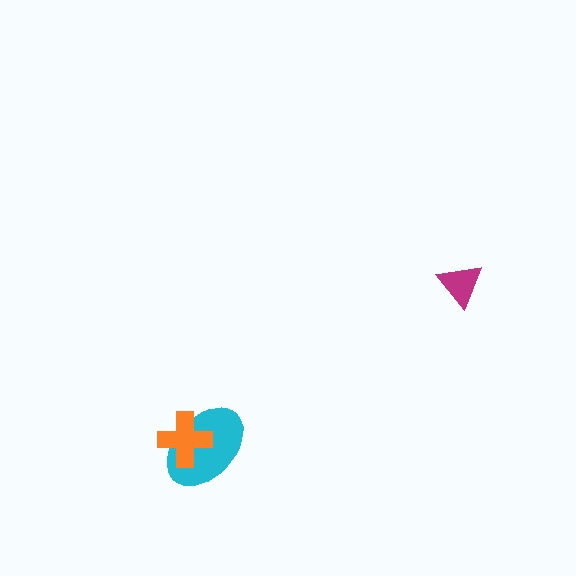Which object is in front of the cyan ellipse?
The orange cross is in front of the cyan ellipse.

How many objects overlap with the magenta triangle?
0 objects overlap with the magenta triangle.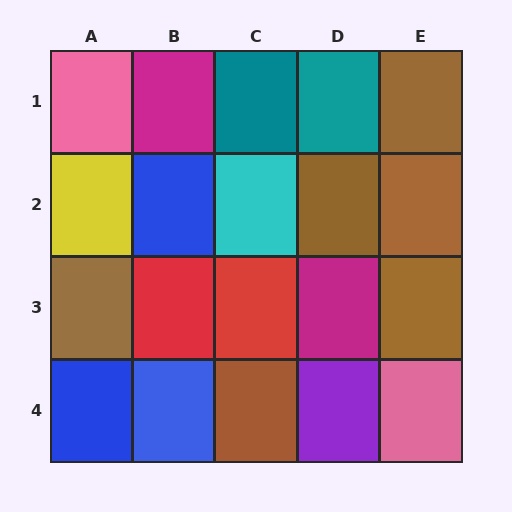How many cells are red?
2 cells are red.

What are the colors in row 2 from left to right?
Yellow, blue, cyan, brown, brown.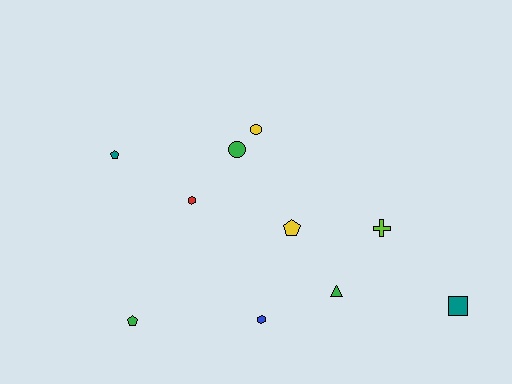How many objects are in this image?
There are 10 objects.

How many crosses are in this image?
There is 1 cross.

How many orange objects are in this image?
There are no orange objects.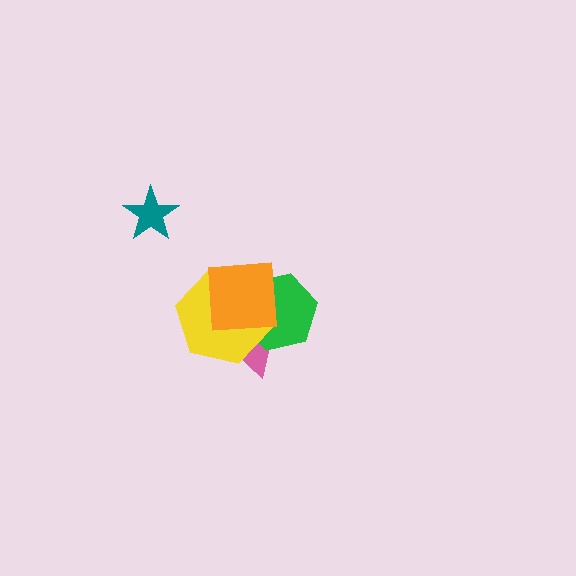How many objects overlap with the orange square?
3 objects overlap with the orange square.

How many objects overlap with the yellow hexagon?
3 objects overlap with the yellow hexagon.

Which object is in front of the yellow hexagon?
The orange square is in front of the yellow hexagon.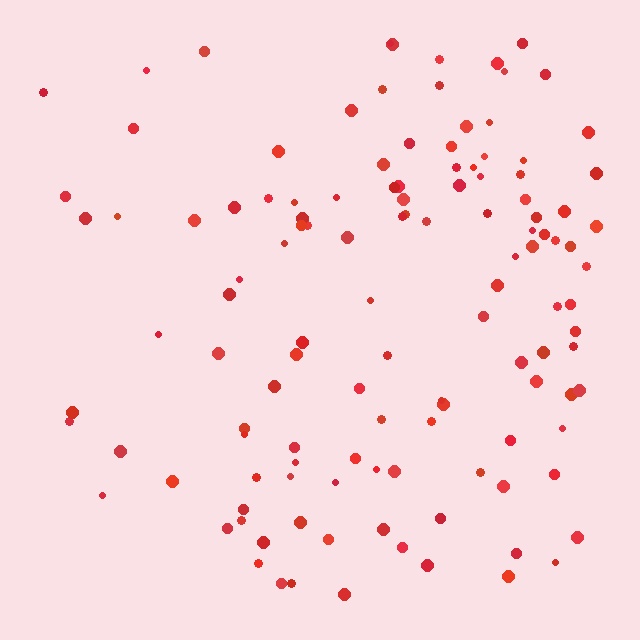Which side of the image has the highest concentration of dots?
The right.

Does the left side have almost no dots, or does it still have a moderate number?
Still a moderate number, just noticeably fewer than the right.